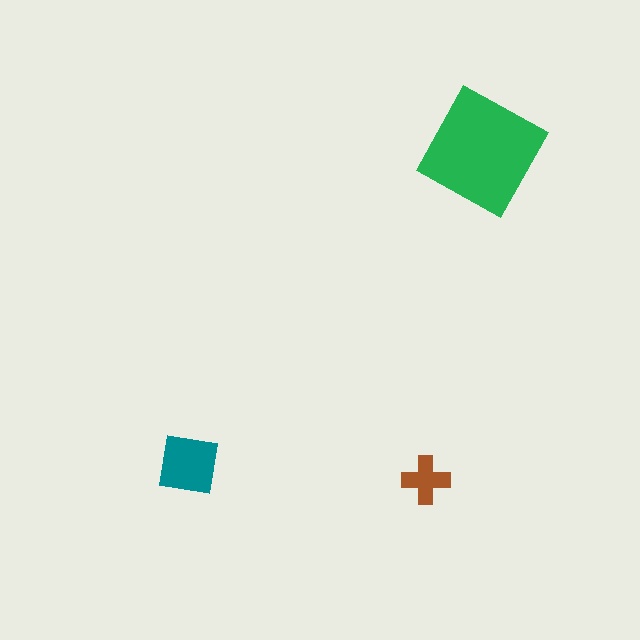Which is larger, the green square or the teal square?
The green square.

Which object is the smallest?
The brown cross.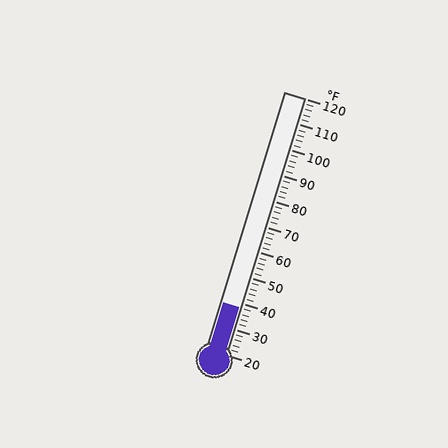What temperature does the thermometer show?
The thermometer shows approximately 38°F.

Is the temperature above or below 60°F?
The temperature is below 60°F.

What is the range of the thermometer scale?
The thermometer scale ranges from 20°F to 120°F.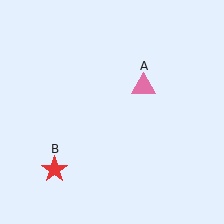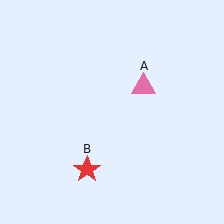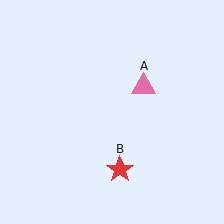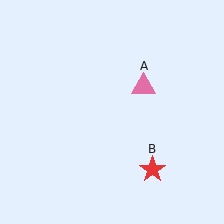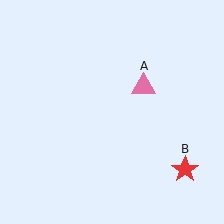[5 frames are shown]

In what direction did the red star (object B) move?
The red star (object B) moved right.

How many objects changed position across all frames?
1 object changed position: red star (object B).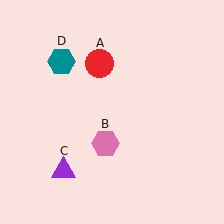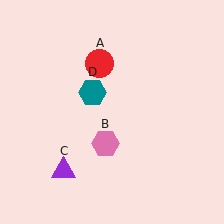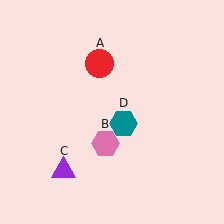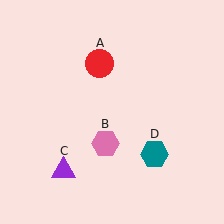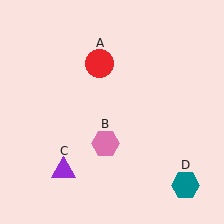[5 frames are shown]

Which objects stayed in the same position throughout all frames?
Red circle (object A) and pink hexagon (object B) and purple triangle (object C) remained stationary.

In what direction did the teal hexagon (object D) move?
The teal hexagon (object D) moved down and to the right.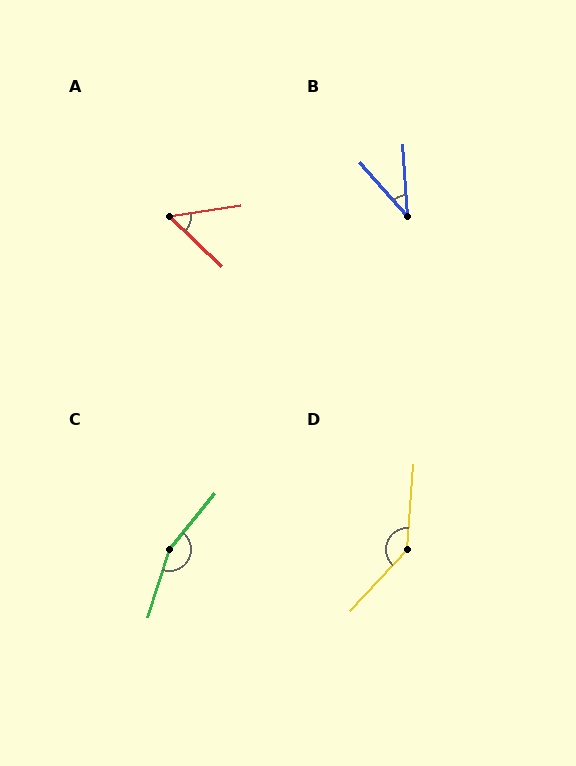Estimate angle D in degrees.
Approximately 142 degrees.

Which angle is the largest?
C, at approximately 159 degrees.